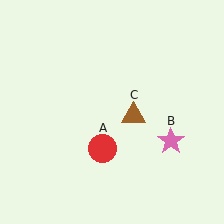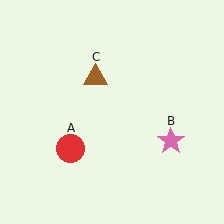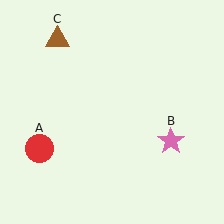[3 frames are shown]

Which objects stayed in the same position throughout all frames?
Pink star (object B) remained stationary.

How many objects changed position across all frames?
2 objects changed position: red circle (object A), brown triangle (object C).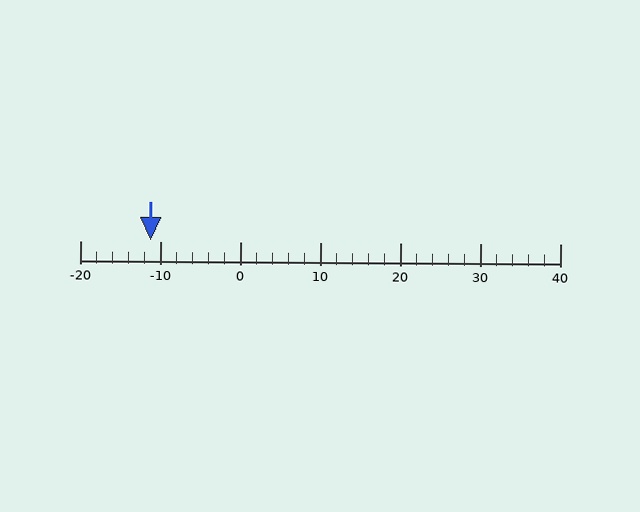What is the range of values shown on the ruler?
The ruler shows values from -20 to 40.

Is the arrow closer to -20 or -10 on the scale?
The arrow is closer to -10.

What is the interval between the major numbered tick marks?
The major tick marks are spaced 10 units apart.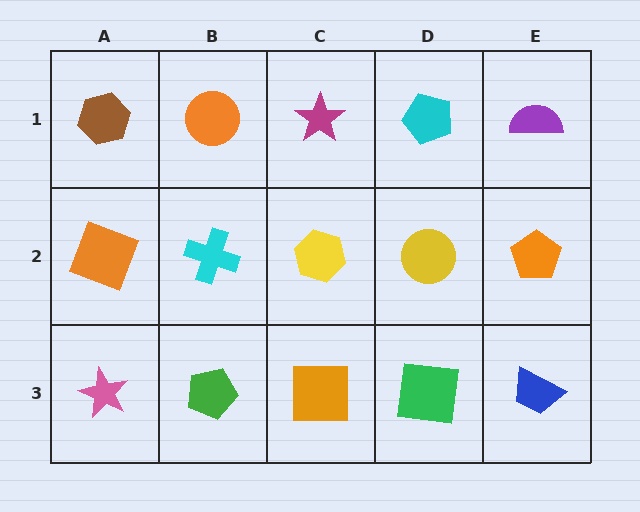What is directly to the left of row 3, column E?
A green square.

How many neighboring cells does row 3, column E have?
2.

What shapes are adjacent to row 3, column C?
A yellow hexagon (row 2, column C), a green pentagon (row 3, column B), a green square (row 3, column D).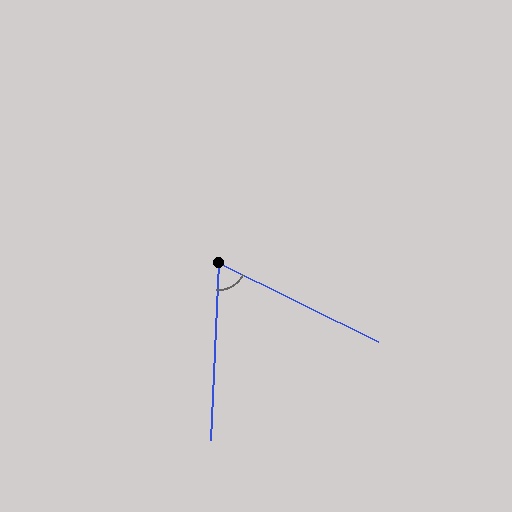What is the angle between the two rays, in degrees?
Approximately 67 degrees.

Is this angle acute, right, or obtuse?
It is acute.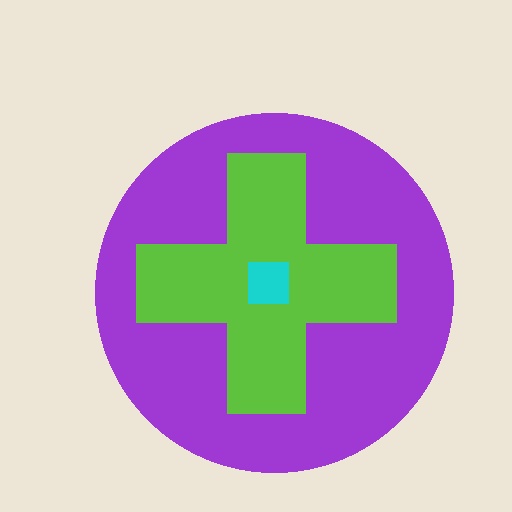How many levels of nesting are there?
3.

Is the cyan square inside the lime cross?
Yes.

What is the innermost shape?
The cyan square.